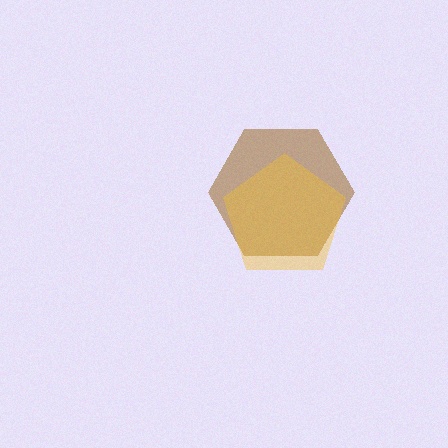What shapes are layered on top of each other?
The layered shapes are: a brown hexagon, a yellow pentagon.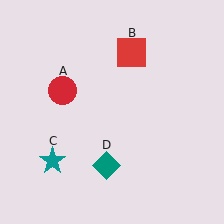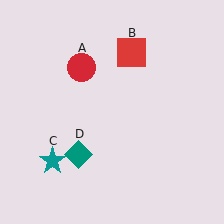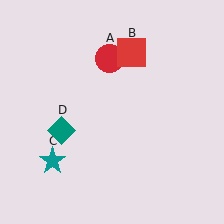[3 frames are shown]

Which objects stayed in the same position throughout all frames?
Red square (object B) and teal star (object C) remained stationary.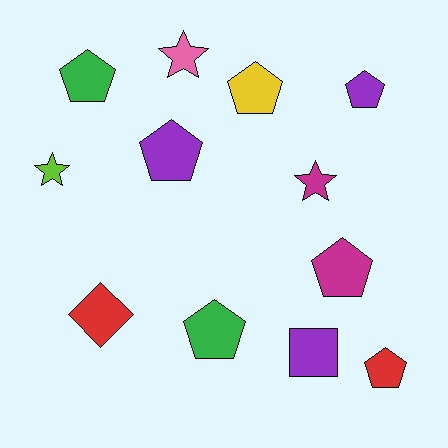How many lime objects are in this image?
There is 1 lime object.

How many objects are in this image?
There are 12 objects.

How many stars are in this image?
There are 3 stars.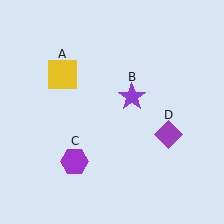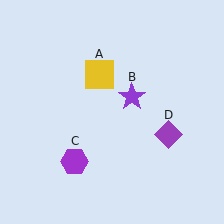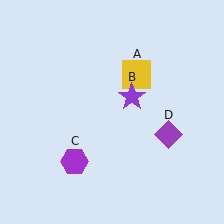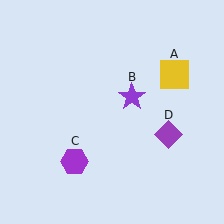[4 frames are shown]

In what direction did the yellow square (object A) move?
The yellow square (object A) moved right.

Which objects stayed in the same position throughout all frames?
Purple star (object B) and purple hexagon (object C) and purple diamond (object D) remained stationary.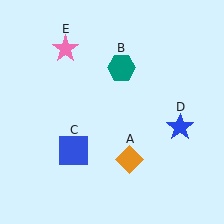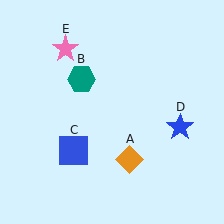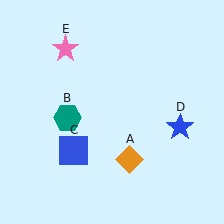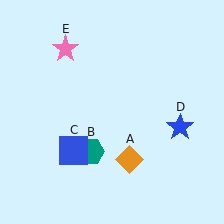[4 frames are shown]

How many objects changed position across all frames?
1 object changed position: teal hexagon (object B).